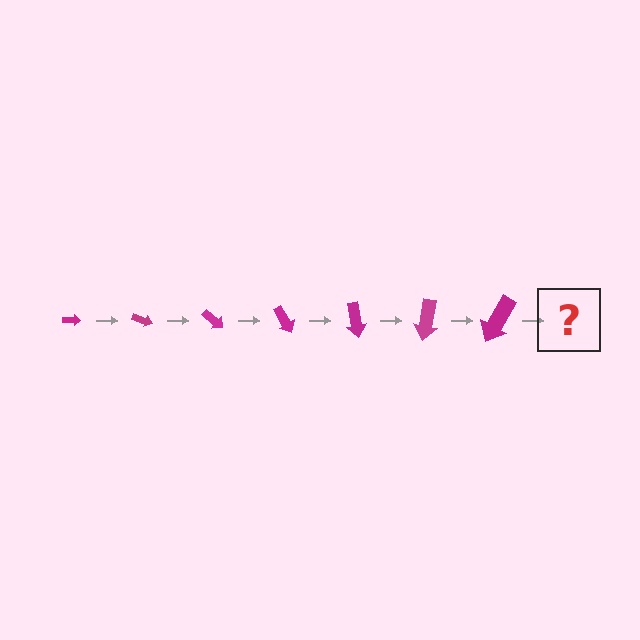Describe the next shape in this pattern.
It should be an arrow, larger than the previous one and rotated 140 degrees from the start.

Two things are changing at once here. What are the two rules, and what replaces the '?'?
The two rules are that the arrow grows larger each step and it rotates 20 degrees each step. The '?' should be an arrow, larger than the previous one and rotated 140 degrees from the start.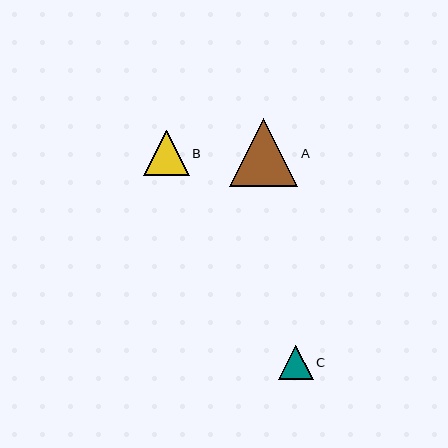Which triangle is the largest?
Triangle A is the largest with a size of approximately 68 pixels.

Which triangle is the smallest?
Triangle C is the smallest with a size of approximately 35 pixels.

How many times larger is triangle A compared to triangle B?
Triangle A is approximately 1.5 times the size of triangle B.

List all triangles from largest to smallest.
From largest to smallest: A, B, C.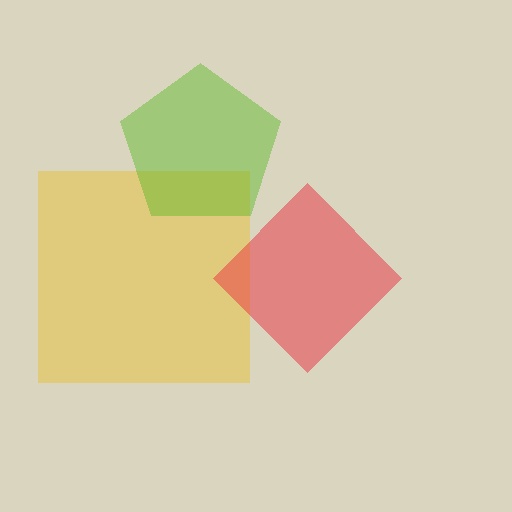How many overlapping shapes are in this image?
There are 3 overlapping shapes in the image.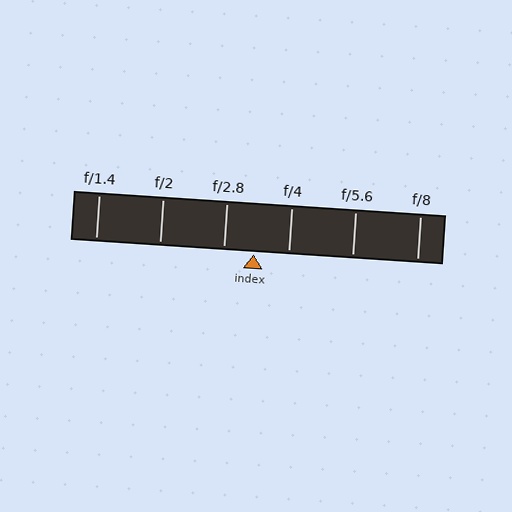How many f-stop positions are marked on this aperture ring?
There are 6 f-stop positions marked.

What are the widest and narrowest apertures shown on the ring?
The widest aperture shown is f/1.4 and the narrowest is f/8.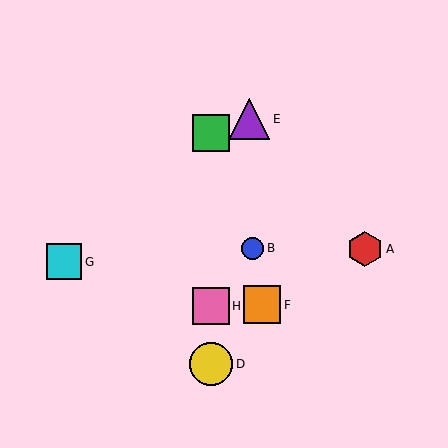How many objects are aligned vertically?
3 objects (C, D, H) are aligned vertically.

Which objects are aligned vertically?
Objects C, D, H are aligned vertically.